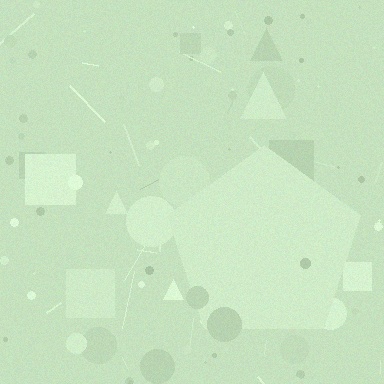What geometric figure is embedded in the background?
A pentagon is embedded in the background.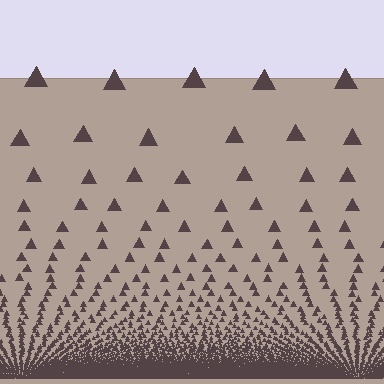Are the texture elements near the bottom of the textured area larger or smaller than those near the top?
Smaller. The gradient is inverted — elements near the bottom are smaller and denser.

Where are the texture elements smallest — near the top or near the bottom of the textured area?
Near the bottom.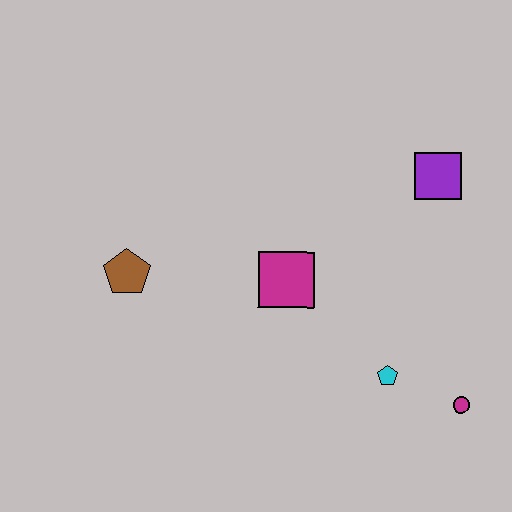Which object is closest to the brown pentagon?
The magenta square is closest to the brown pentagon.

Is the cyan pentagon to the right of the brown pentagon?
Yes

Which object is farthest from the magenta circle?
The brown pentagon is farthest from the magenta circle.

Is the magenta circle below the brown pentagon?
Yes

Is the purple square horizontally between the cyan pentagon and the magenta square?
No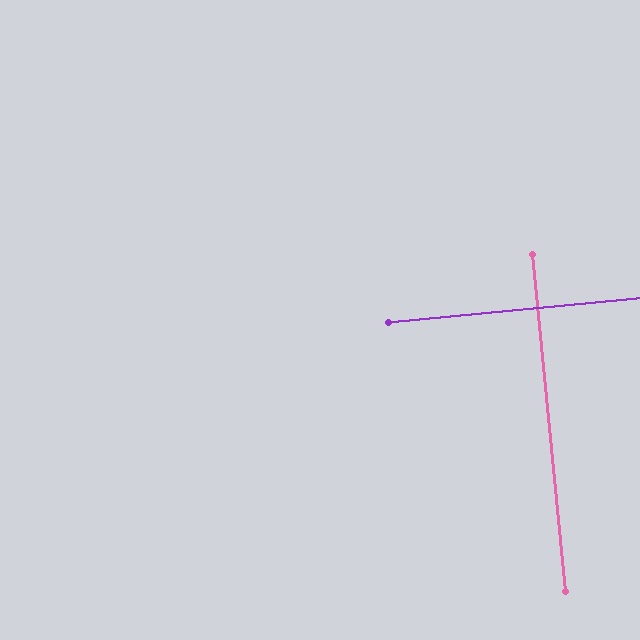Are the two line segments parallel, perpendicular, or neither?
Perpendicular — they meet at approximately 90°.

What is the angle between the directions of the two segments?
Approximately 90 degrees.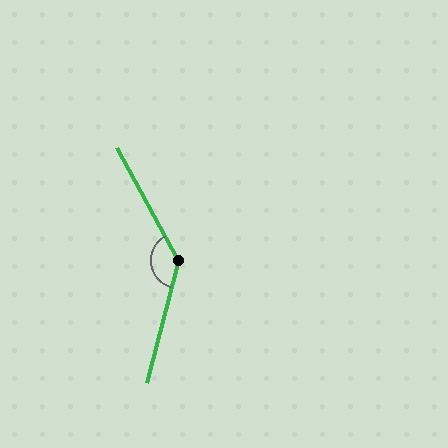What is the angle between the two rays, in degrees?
Approximately 138 degrees.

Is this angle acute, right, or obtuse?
It is obtuse.